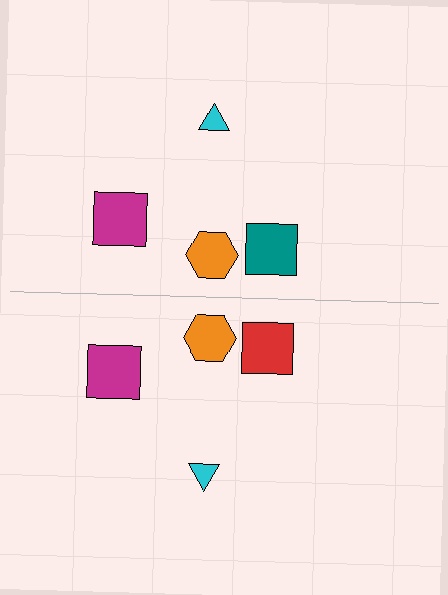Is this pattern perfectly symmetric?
No, the pattern is not perfectly symmetric. The red square on the bottom side breaks the symmetry — its mirror counterpart is teal.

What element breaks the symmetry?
The red square on the bottom side breaks the symmetry — its mirror counterpart is teal.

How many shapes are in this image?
There are 8 shapes in this image.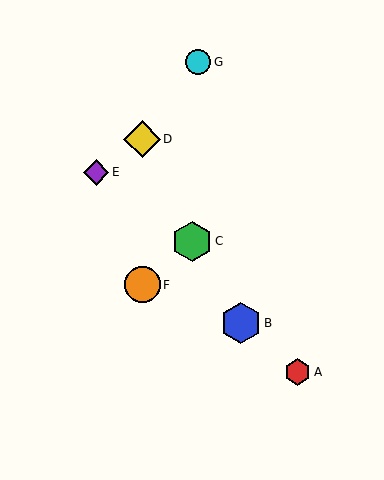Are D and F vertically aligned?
Yes, both are at x≈142.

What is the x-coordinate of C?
Object C is at x≈192.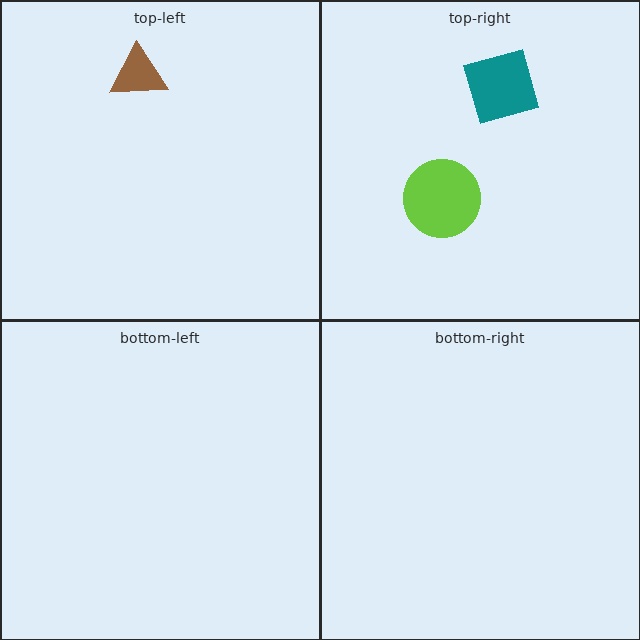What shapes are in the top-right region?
The lime circle, the teal diamond.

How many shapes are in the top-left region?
1.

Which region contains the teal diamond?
The top-right region.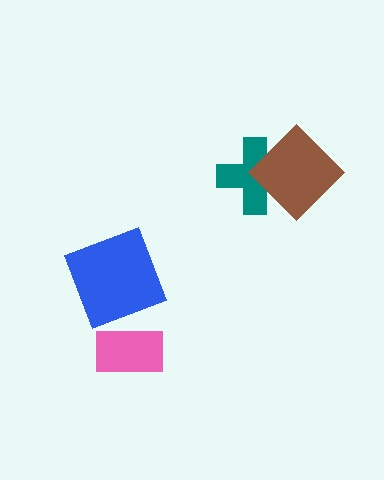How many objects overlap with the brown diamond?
1 object overlaps with the brown diamond.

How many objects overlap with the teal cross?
1 object overlaps with the teal cross.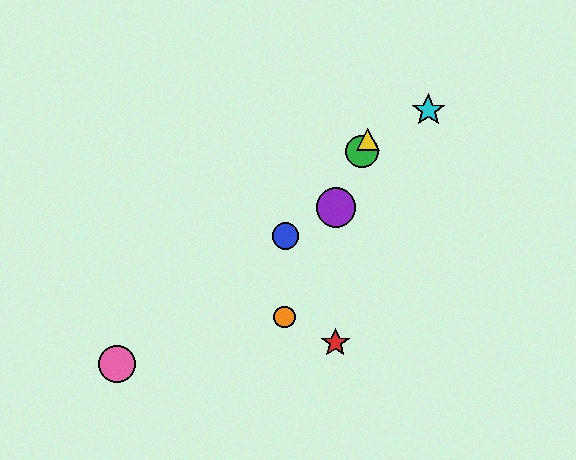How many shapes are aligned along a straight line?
4 shapes (the green circle, the yellow triangle, the purple circle, the orange circle) are aligned along a straight line.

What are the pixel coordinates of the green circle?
The green circle is at (362, 152).